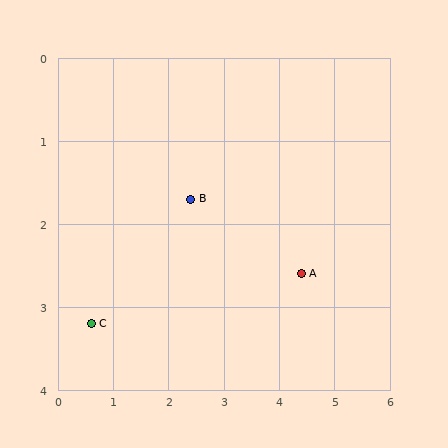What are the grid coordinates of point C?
Point C is at approximately (0.6, 3.2).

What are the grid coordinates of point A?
Point A is at approximately (4.4, 2.6).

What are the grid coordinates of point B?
Point B is at approximately (2.4, 1.7).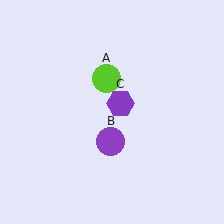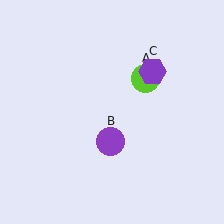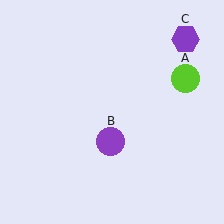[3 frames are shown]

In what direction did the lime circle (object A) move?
The lime circle (object A) moved right.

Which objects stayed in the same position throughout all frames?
Purple circle (object B) remained stationary.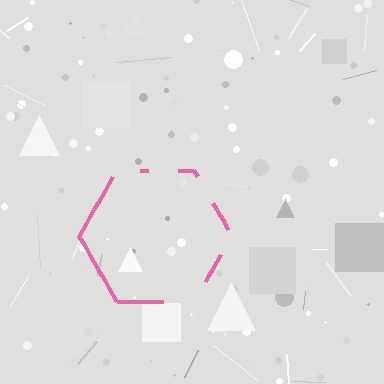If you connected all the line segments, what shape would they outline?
They would outline a hexagon.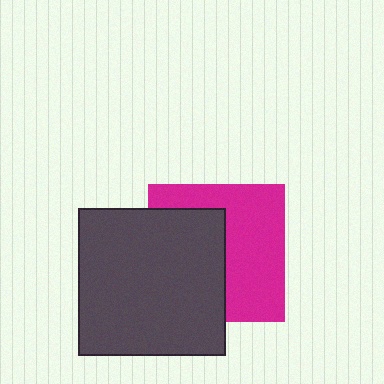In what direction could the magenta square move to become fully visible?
The magenta square could move right. That would shift it out from behind the dark gray square entirely.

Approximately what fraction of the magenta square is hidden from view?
Roughly 47% of the magenta square is hidden behind the dark gray square.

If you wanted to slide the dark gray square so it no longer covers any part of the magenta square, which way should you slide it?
Slide it left — that is the most direct way to separate the two shapes.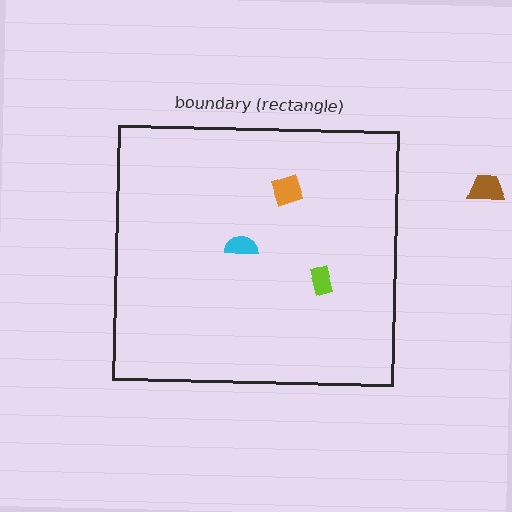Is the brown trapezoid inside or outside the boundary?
Outside.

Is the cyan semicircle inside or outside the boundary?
Inside.